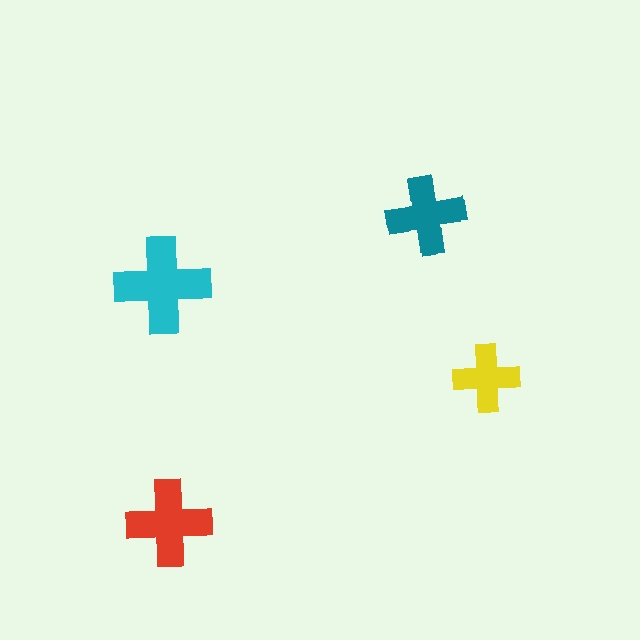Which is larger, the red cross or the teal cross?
The red one.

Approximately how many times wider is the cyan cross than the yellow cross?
About 1.5 times wider.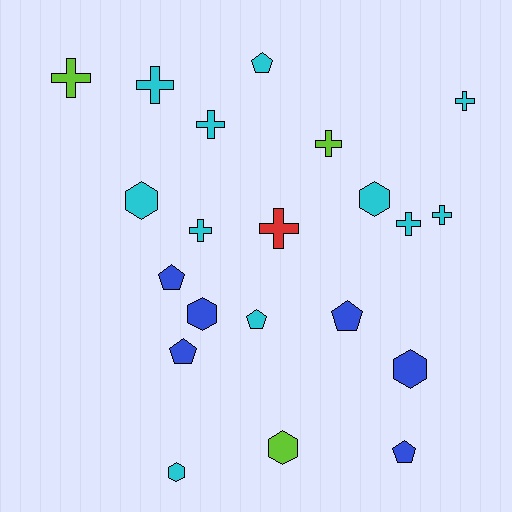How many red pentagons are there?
There are no red pentagons.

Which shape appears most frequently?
Cross, with 9 objects.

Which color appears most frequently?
Cyan, with 11 objects.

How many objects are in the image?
There are 21 objects.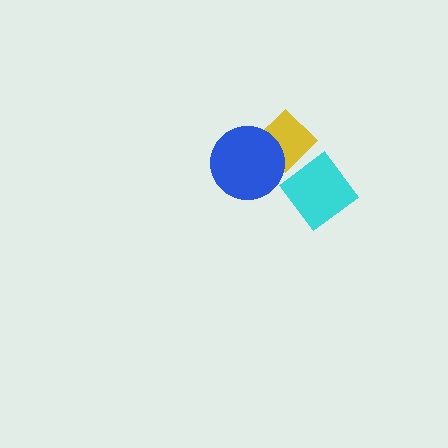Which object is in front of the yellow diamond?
The blue circle is in front of the yellow diamond.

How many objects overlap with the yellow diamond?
1 object overlaps with the yellow diamond.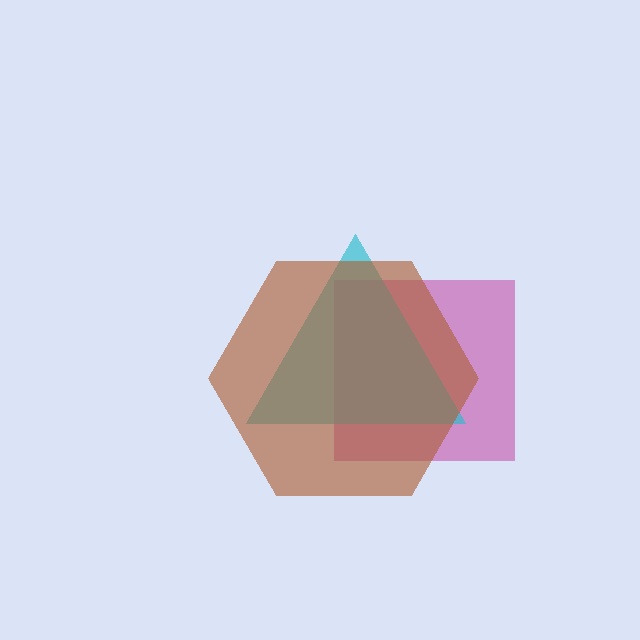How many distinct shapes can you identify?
There are 3 distinct shapes: a magenta square, a cyan triangle, a brown hexagon.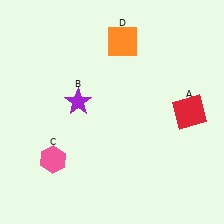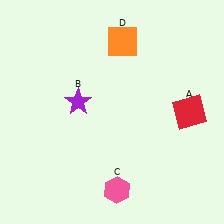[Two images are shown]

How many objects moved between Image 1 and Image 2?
1 object moved between the two images.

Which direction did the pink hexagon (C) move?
The pink hexagon (C) moved right.